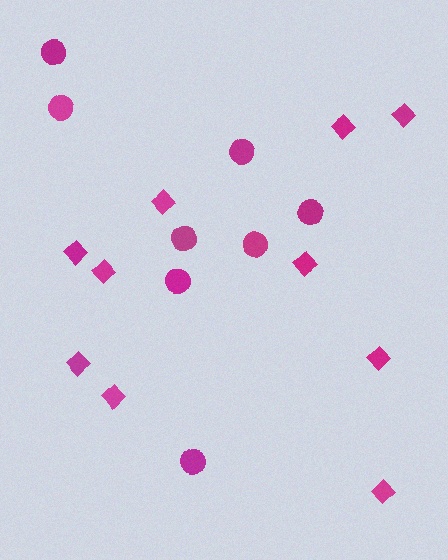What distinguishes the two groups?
There are 2 groups: one group of circles (8) and one group of diamonds (10).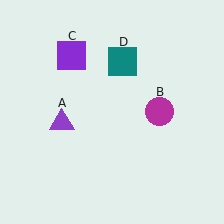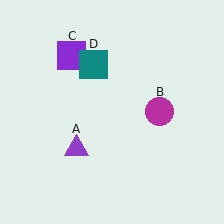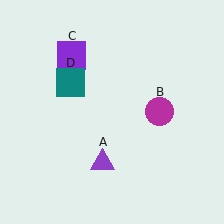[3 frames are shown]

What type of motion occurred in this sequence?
The purple triangle (object A), teal square (object D) rotated counterclockwise around the center of the scene.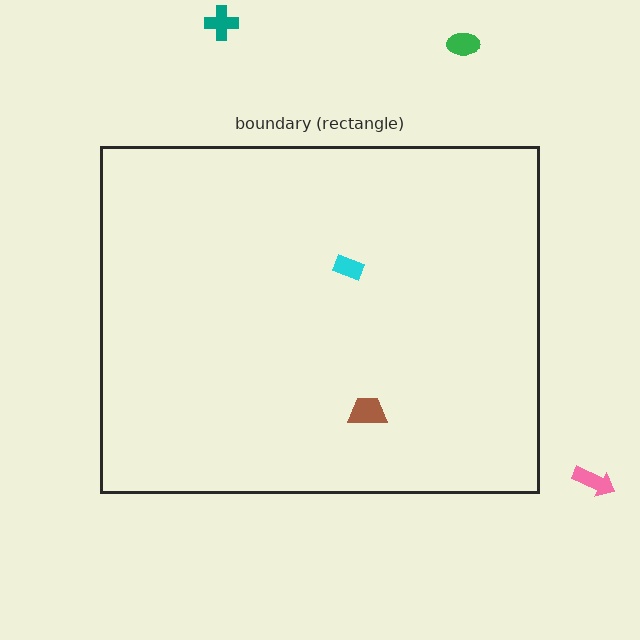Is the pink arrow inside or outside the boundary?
Outside.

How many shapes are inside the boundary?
2 inside, 3 outside.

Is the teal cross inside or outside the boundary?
Outside.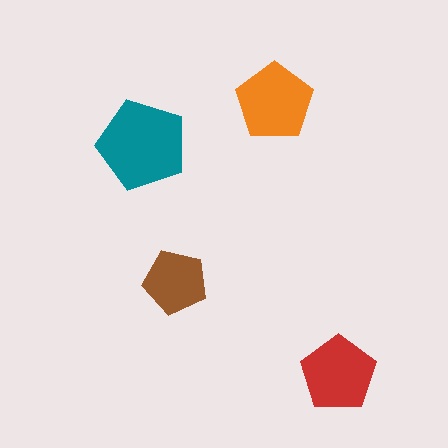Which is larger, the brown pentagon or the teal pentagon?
The teal one.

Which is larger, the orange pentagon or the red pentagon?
The orange one.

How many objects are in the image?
There are 4 objects in the image.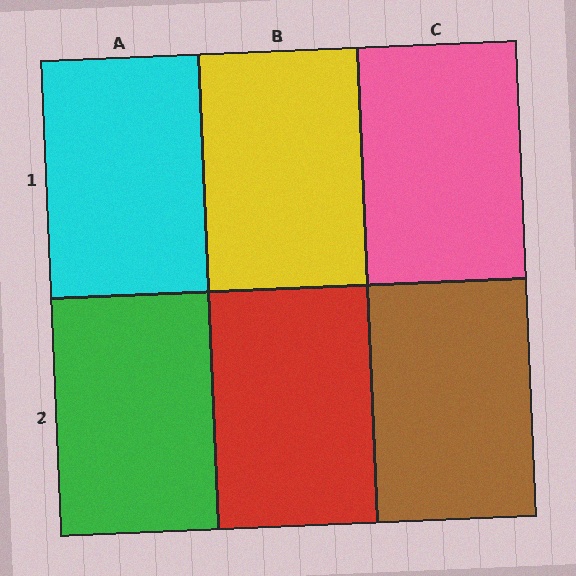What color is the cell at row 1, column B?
Yellow.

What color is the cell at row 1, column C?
Pink.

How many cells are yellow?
1 cell is yellow.